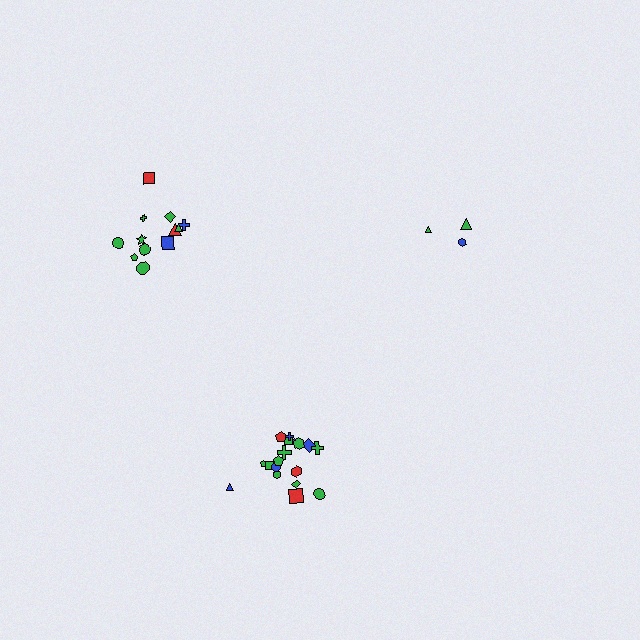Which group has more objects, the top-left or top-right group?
The top-left group.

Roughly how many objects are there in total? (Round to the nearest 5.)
Roughly 35 objects in total.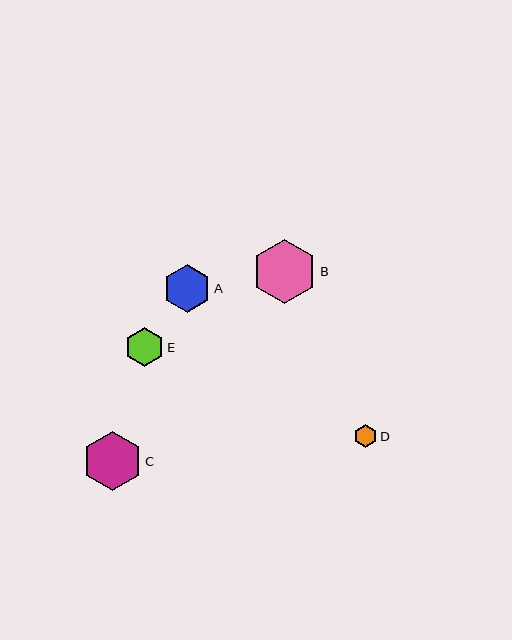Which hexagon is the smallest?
Hexagon D is the smallest with a size of approximately 23 pixels.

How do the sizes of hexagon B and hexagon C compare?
Hexagon B and hexagon C are approximately the same size.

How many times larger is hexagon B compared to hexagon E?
Hexagon B is approximately 1.7 times the size of hexagon E.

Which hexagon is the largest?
Hexagon B is the largest with a size of approximately 65 pixels.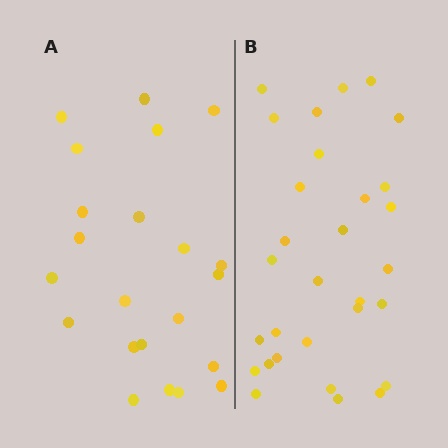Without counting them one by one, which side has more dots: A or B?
Region B (the right region) has more dots.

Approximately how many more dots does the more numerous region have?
Region B has roughly 8 or so more dots than region A.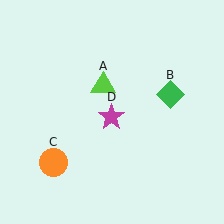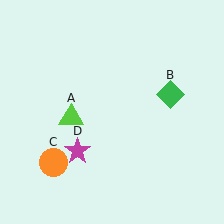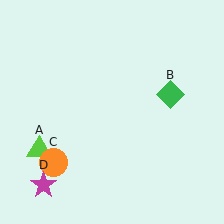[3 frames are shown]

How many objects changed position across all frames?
2 objects changed position: lime triangle (object A), magenta star (object D).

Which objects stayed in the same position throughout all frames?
Green diamond (object B) and orange circle (object C) remained stationary.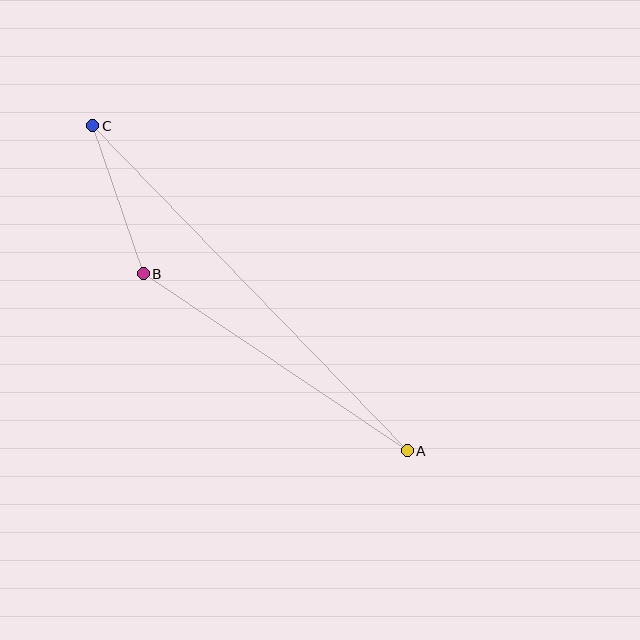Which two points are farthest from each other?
Points A and C are farthest from each other.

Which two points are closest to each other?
Points B and C are closest to each other.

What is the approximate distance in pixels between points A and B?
The distance between A and B is approximately 318 pixels.